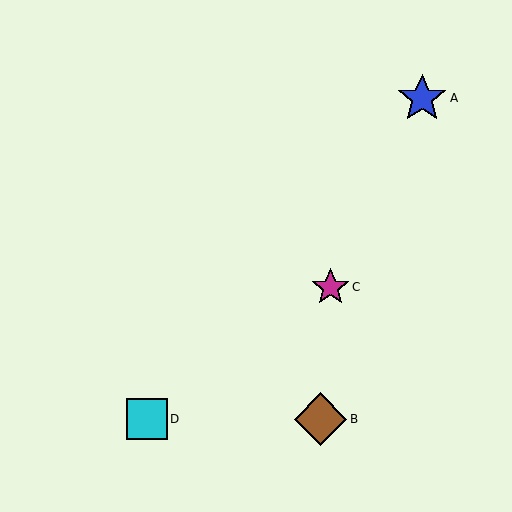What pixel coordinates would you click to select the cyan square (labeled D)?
Click at (147, 419) to select the cyan square D.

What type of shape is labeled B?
Shape B is a brown diamond.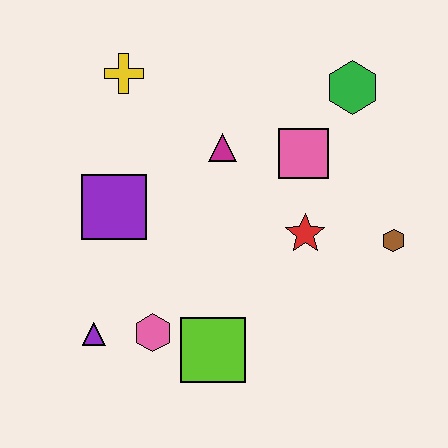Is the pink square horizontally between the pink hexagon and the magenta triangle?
No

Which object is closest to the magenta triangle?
The pink square is closest to the magenta triangle.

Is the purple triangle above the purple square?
No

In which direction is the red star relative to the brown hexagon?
The red star is to the left of the brown hexagon.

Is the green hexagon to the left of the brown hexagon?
Yes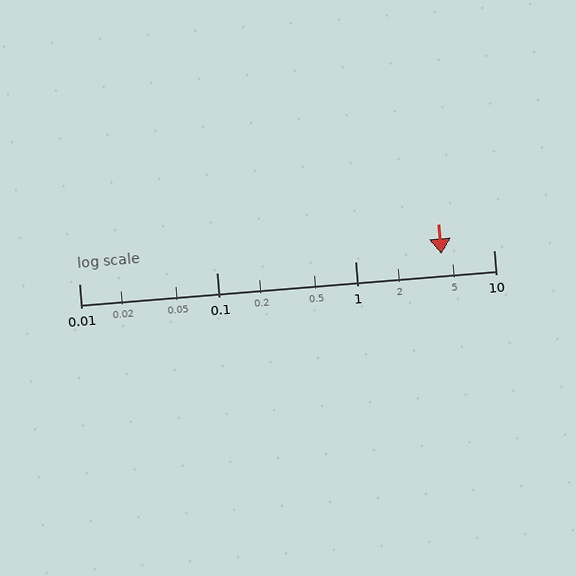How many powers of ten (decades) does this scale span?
The scale spans 3 decades, from 0.01 to 10.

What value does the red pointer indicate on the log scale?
The pointer indicates approximately 4.2.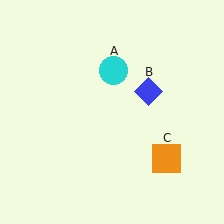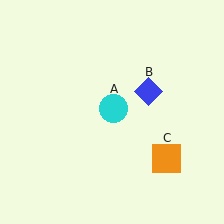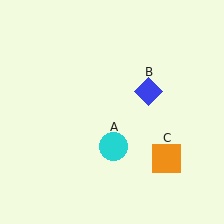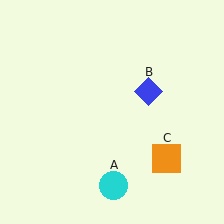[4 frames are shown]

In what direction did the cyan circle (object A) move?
The cyan circle (object A) moved down.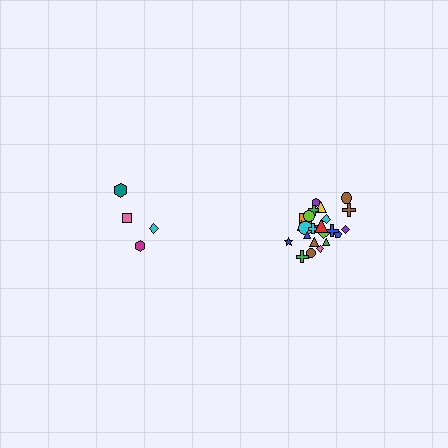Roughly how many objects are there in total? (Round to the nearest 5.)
Roughly 30 objects in total.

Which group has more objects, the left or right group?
The right group.